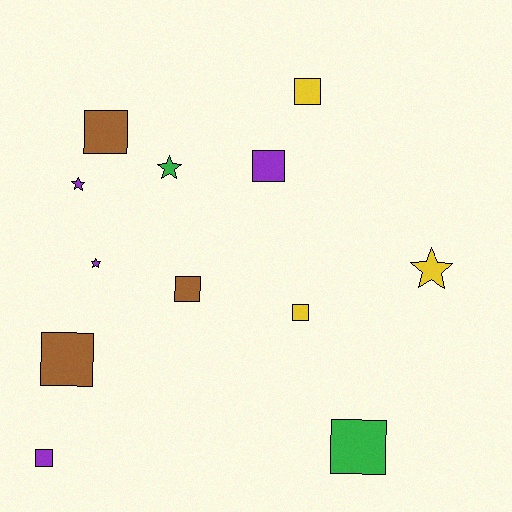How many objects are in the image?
There are 12 objects.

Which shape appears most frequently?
Square, with 8 objects.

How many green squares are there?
There is 1 green square.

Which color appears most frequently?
Purple, with 4 objects.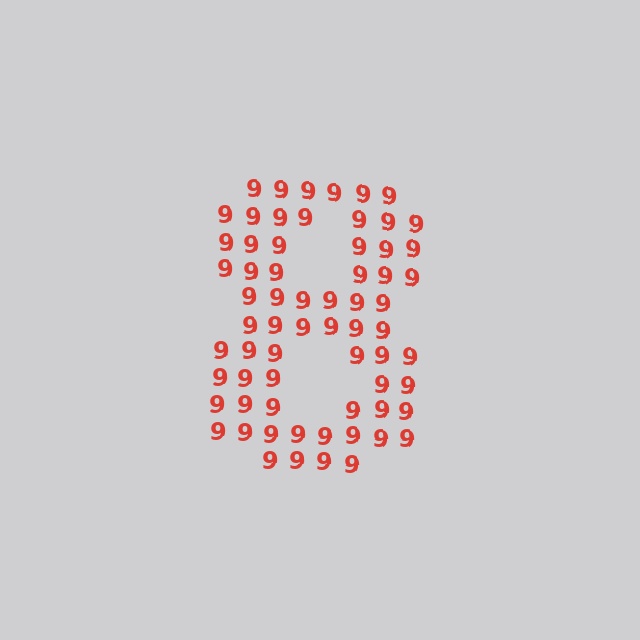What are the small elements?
The small elements are digit 9's.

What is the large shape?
The large shape is the digit 8.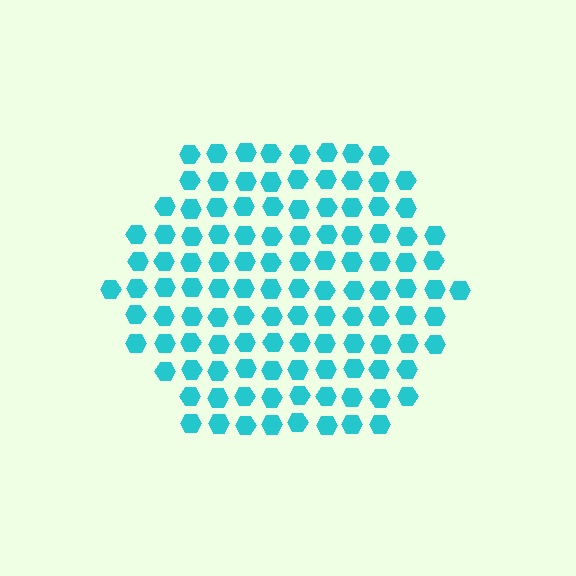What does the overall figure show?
The overall figure shows a hexagon.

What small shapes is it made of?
It is made of small hexagons.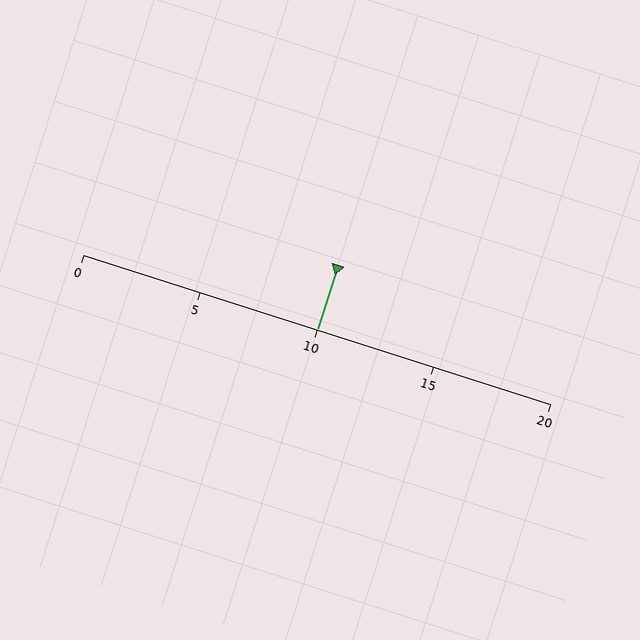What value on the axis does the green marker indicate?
The marker indicates approximately 10.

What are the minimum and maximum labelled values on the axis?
The axis runs from 0 to 20.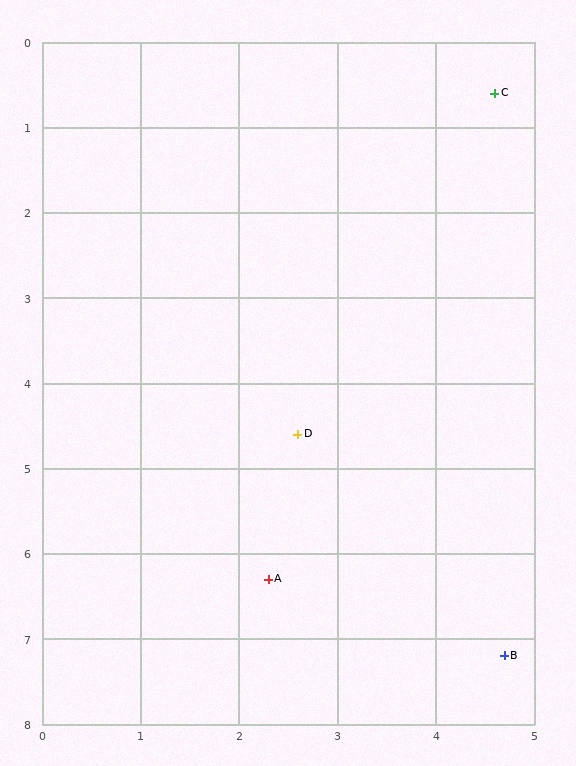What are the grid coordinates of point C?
Point C is at approximately (4.6, 0.6).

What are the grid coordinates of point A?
Point A is at approximately (2.3, 6.3).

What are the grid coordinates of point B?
Point B is at approximately (4.7, 7.2).